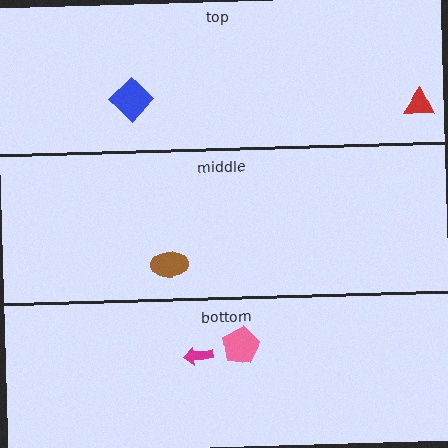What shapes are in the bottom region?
The pink pentagon, the magenta arrow.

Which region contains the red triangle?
The top region.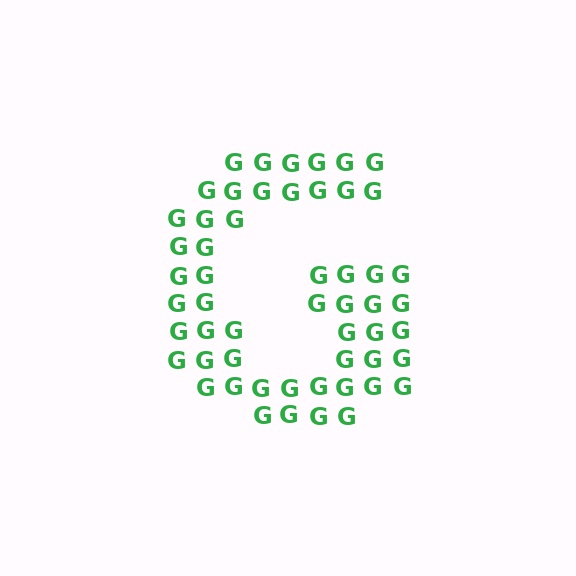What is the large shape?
The large shape is the letter G.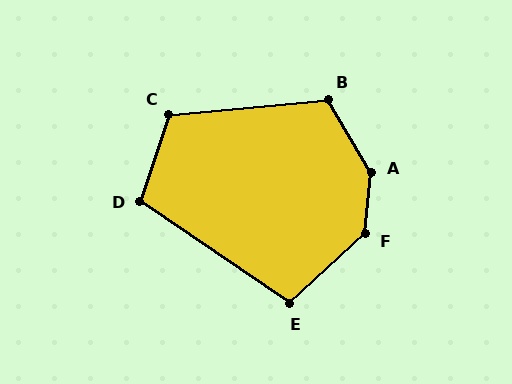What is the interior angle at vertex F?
Approximately 138 degrees (obtuse).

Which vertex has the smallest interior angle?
E, at approximately 103 degrees.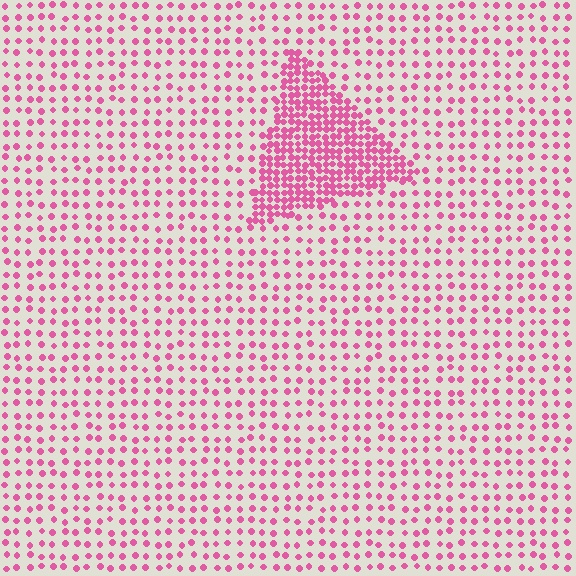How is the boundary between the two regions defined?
The boundary is defined by a change in element density (approximately 2.8x ratio). All elements are the same color, size, and shape.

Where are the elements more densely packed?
The elements are more densely packed inside the triangle boundary.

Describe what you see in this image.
The image contains small pink elements arranged at two different densities. A triangle-shaped region is visible where the elements are more densely packed than the surrounding area.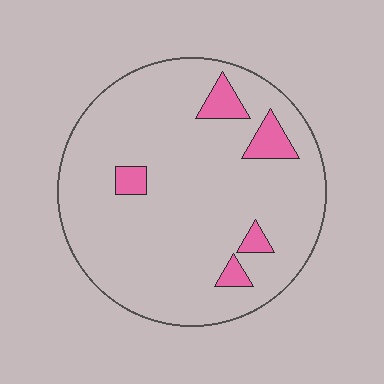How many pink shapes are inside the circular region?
5.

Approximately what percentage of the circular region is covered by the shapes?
Approximately 10%.